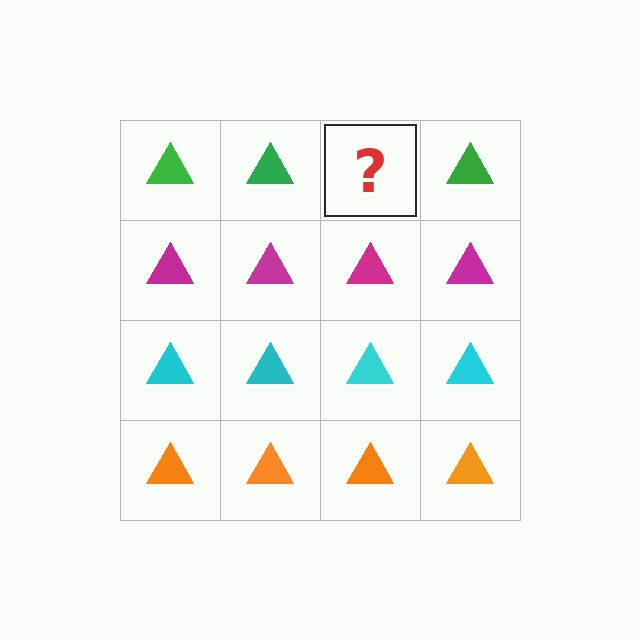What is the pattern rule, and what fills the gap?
The rule is that each row has a consistent color. The gap should be filled with a green triangle.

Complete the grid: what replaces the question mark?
The question mark should be replaced with a green triangle.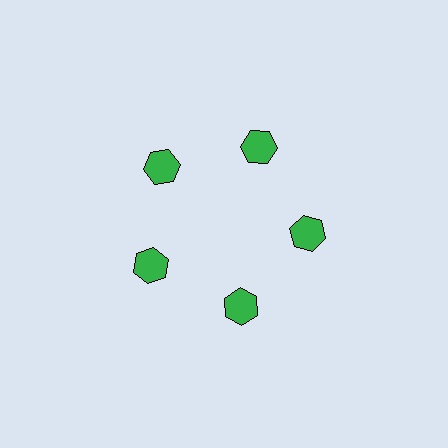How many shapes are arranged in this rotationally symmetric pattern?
There are 5 shapes, arranged in 5 groups of 1.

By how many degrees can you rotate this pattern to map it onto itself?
The pattern maps onto itself every 72 degrees of rotation.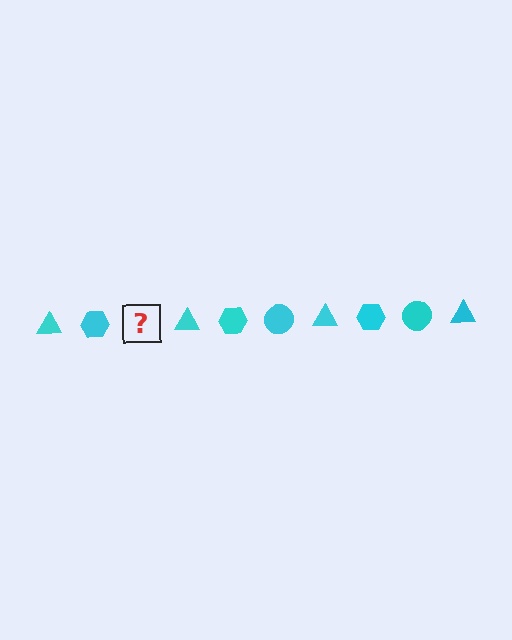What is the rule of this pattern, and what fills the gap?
The rule is that the pattern cycles through triangle, hexagon, circle shapes in cyan. The gap should be filled with a cyan circle.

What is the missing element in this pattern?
The missing element is a cyan circle.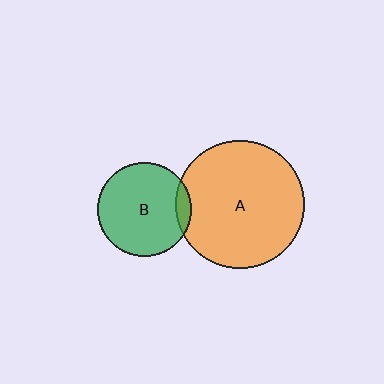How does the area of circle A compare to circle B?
Approximately 1.9 times.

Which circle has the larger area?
Circle A (orange).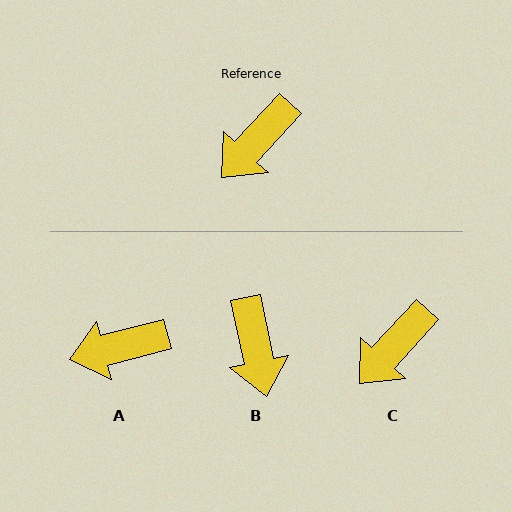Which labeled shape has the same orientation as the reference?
C.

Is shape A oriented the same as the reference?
No, it is off by about 33 degrees.